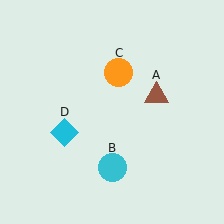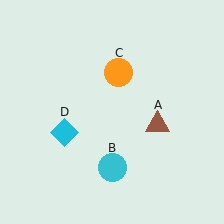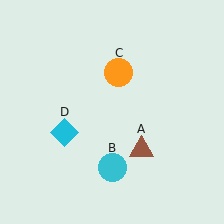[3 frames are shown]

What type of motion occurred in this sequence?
The brown triangle (object A) rotated clockwise around the center of the scene.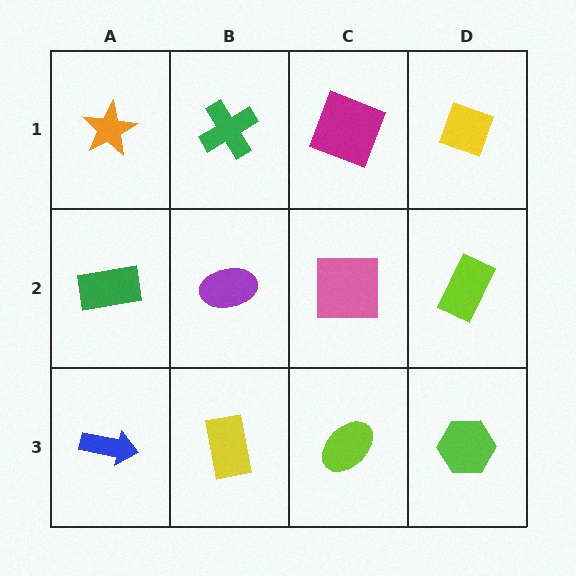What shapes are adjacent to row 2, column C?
A magenta square (row 1, column C), a lime ellipse (row 3, column C), a purple ellipse (row 2, column B), a lime rectangle (row 2, column D).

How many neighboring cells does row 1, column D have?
2.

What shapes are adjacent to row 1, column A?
A green rectangle (row 2, column A), a green cross (row 1, column B).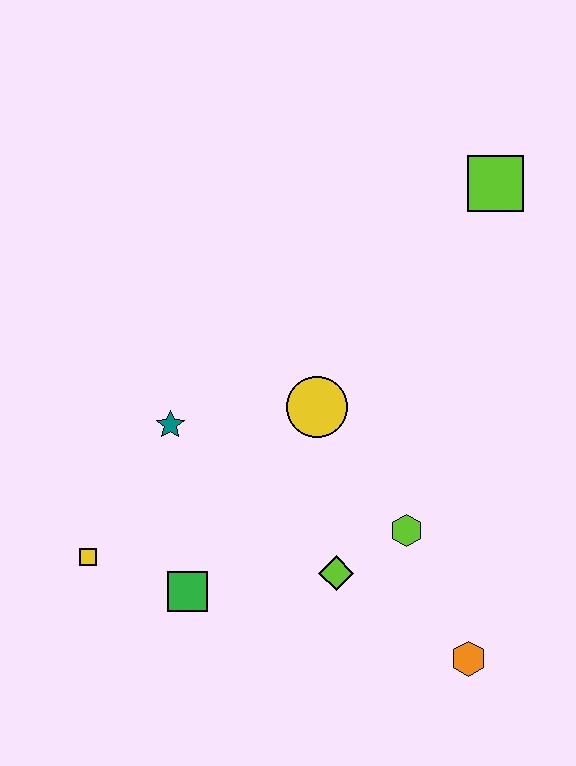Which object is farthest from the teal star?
The lime square is farthest from the teal star.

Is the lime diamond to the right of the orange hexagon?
No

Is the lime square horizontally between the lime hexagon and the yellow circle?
No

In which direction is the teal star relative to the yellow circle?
The teal star is to the left of the yellow circle.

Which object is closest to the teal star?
The yellow circle is closest to the teal star.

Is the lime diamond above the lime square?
No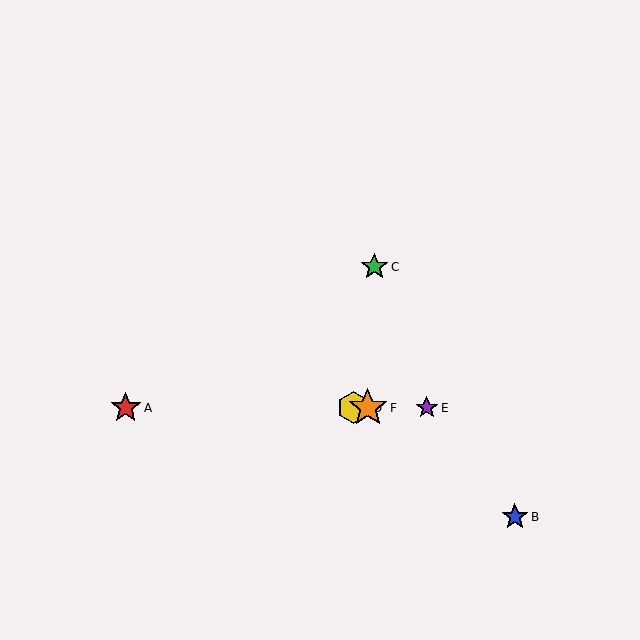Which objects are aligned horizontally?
Objects A, D, E, F are aligned horizontally.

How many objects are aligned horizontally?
4 objects (A, D, E, F) are aligned horizontally.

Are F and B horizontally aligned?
No, F is at y≈408 and B is at y≈517.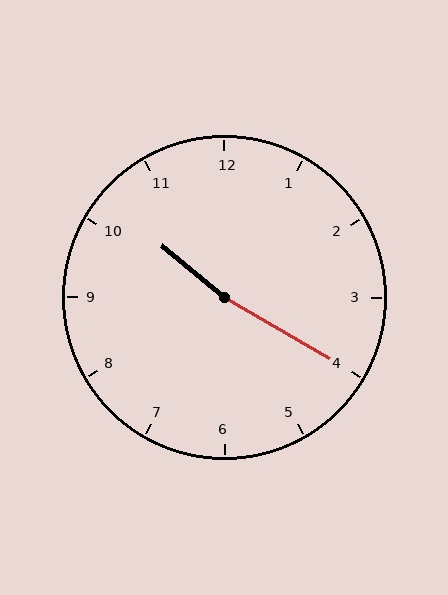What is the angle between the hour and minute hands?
Approximately 170 degrees.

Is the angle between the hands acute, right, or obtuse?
It is obtuse.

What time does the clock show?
10:20.